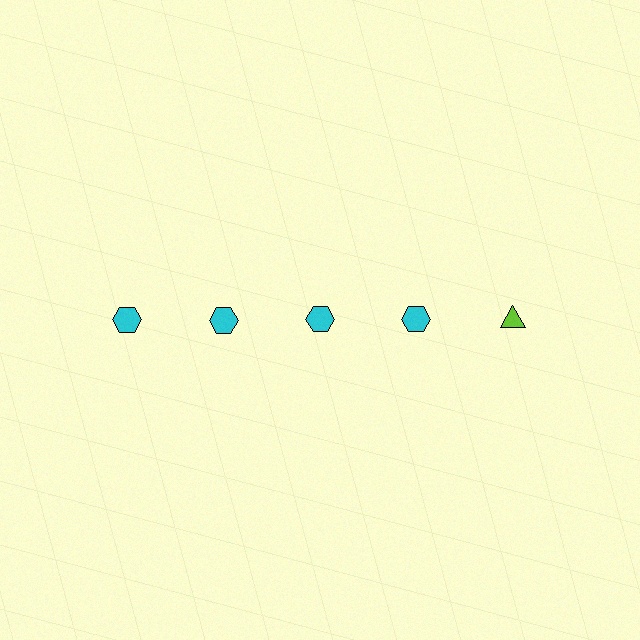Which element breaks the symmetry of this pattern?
The lime triangle in the top row, rightmost column breaks the symmetry. All other shapes are cyan hexagons.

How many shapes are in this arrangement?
There are 5 shapes arranged in a grid pattern.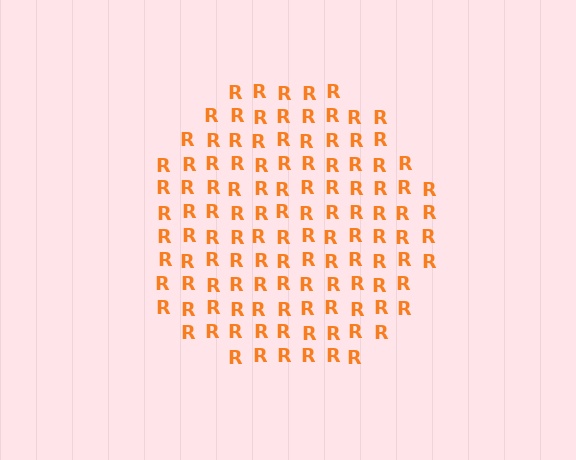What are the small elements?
The small elements are letter R's.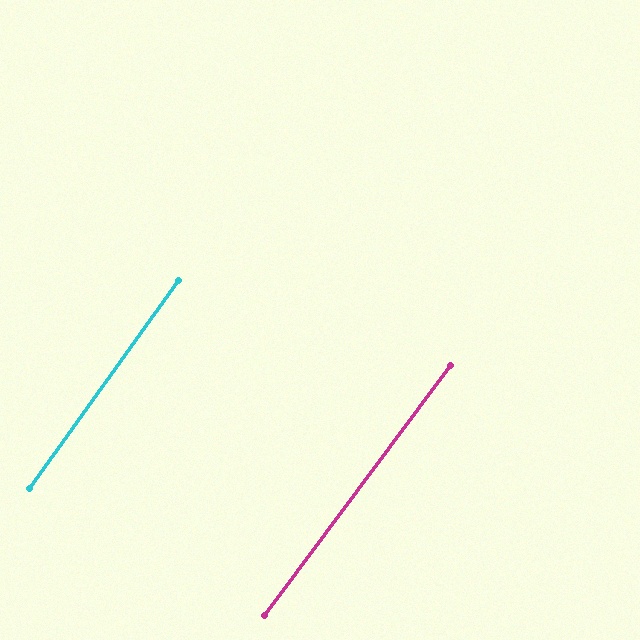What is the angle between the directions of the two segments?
Approximately 1 degree.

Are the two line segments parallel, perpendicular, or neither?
Parallel — their directions differ by only 1.1°.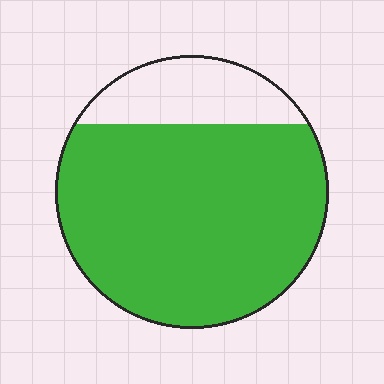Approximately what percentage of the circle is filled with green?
Approximately 80%.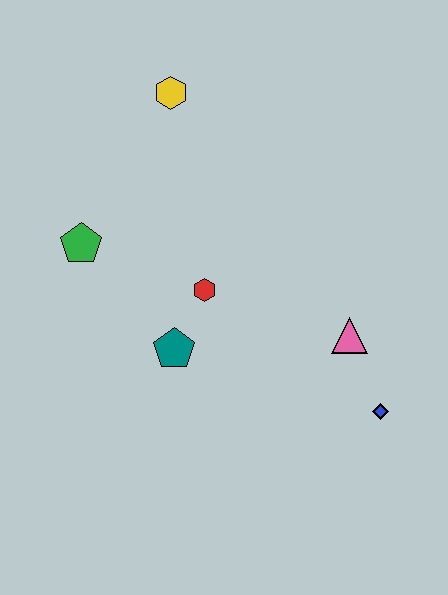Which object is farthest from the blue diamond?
The yellow hexagon is farthest from the blue diamond.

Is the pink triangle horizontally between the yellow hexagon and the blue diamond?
Yes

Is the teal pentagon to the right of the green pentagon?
Yes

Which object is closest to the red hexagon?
The teal pentagon is closest to the red hexagon.